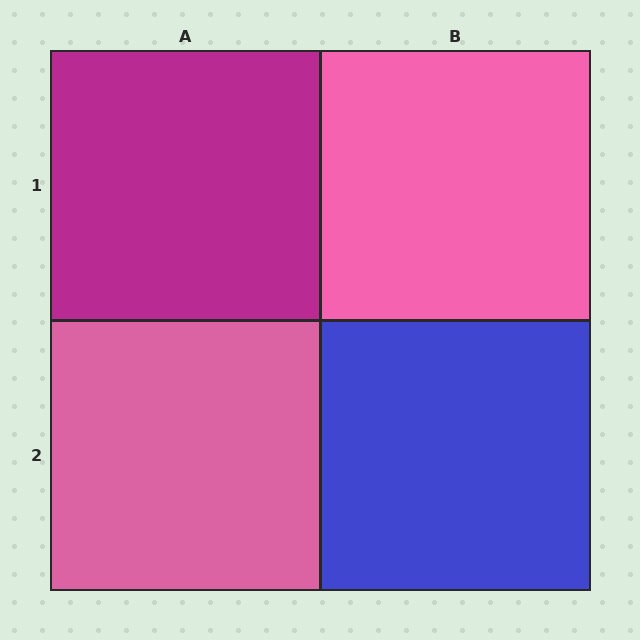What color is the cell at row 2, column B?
Blue.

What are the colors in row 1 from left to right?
Magenta, pink.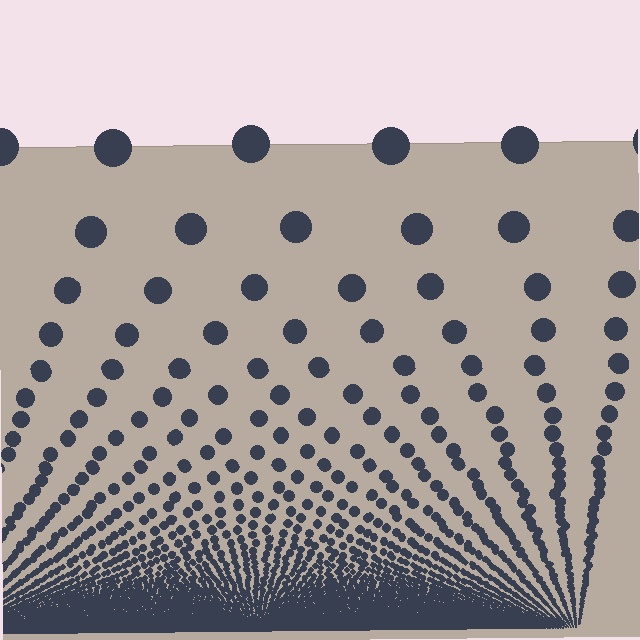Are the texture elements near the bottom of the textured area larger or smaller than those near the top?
Smaller. The gradient is inverted — elements near the bottom are smaller and denser.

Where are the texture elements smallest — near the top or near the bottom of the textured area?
Near the bottom.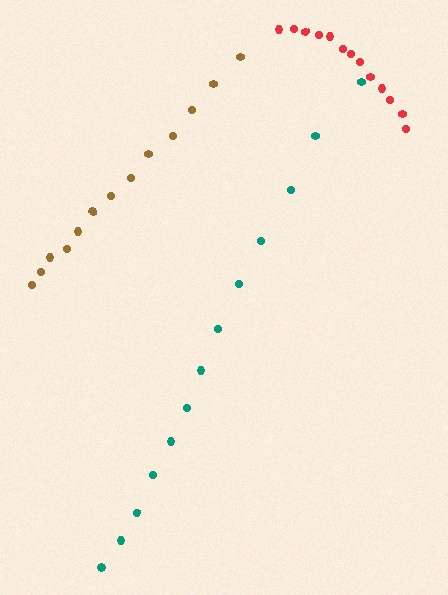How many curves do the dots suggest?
There are 3 distinct paths.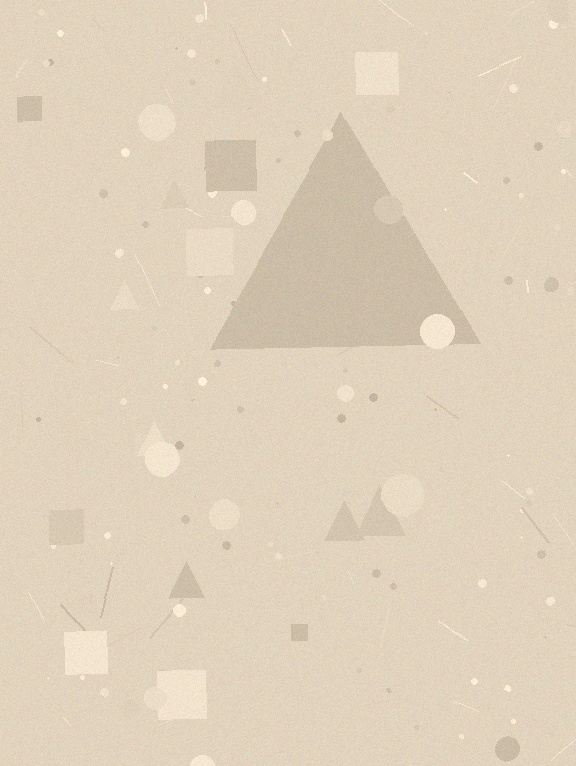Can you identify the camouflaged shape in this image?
The camouflaged shape is a triangle.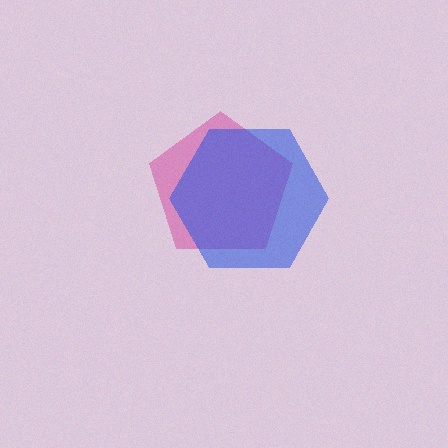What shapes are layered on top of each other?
The layered shapes are: a magenta pentagon, a blue hexagon.